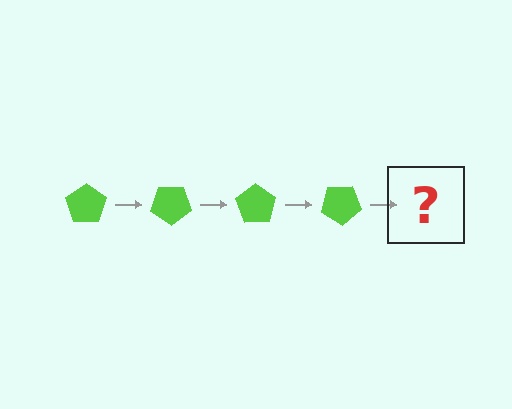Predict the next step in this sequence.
The next step is a lime pentagon rotated 140 degrees.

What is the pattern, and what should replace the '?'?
The pattern is that the pentagon rotates 35 degrees each step. The '?' should be a lime pentagon rotated 140 degrees.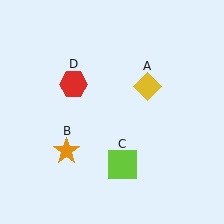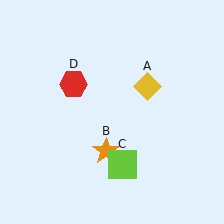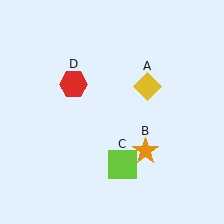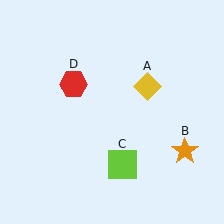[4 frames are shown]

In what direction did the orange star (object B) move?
The orange star (object B) moved right.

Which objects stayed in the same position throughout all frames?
Yellow diamond (object A) and lime square (object C) and red hexagon (object D) remained stationary.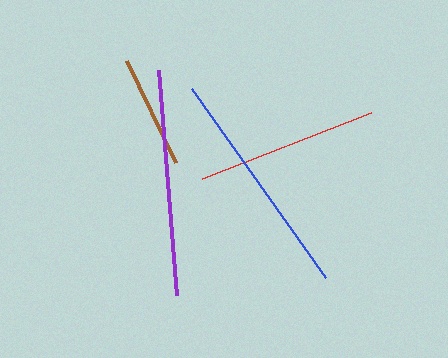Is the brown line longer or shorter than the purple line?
The purple line is longer than the brown line.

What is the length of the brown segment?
The brown segment is approximately 113 pixels long.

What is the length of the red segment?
The red segment is approximately 182 pixels long.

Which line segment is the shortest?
The brown line is the shortest at approximately 113 pixels.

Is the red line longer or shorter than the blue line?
The blue line is longer than the red line.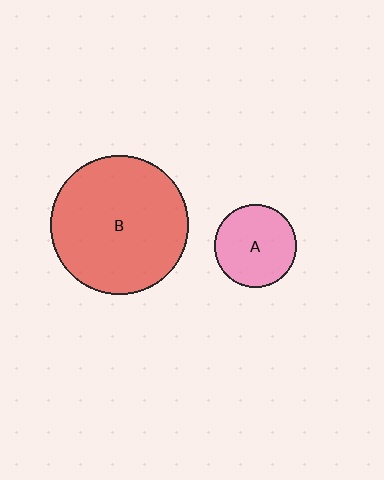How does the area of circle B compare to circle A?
Approximately 2.9 times.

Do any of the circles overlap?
No, none of the circles overlap.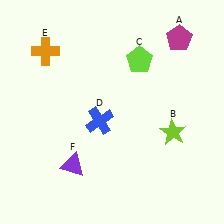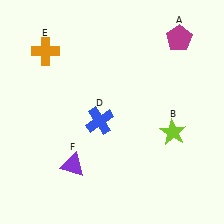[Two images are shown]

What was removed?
The lime pentagon (C) was removed in Image 2.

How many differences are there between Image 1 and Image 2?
There is 1 difference between the two images.